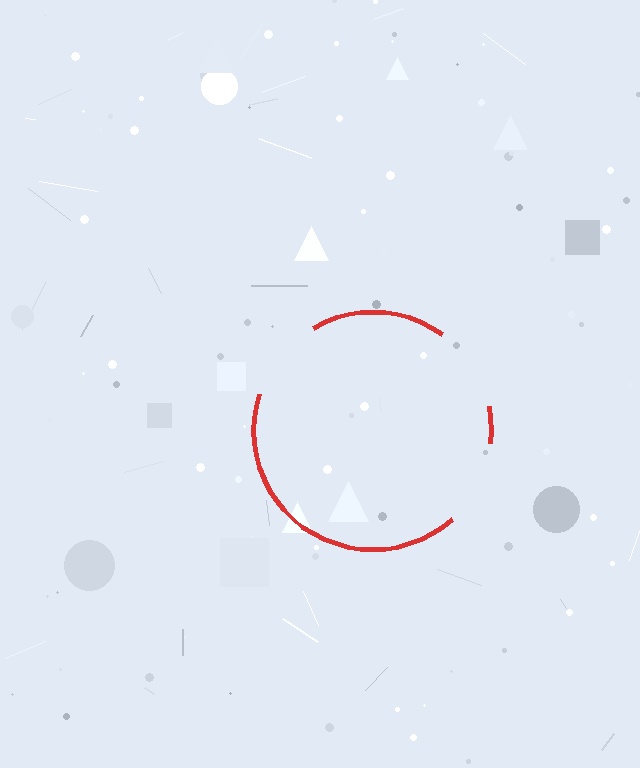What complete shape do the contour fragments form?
The contour fragments form a circle.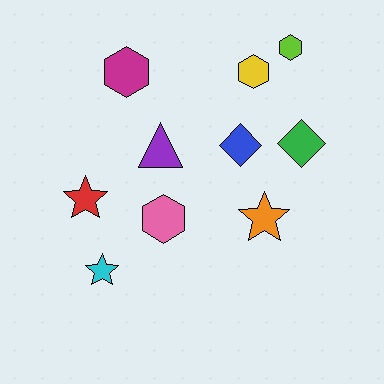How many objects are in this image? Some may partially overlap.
There are 10 objects.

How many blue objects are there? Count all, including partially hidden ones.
There is 1 blue object.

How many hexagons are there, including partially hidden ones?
There are 4 hexagons.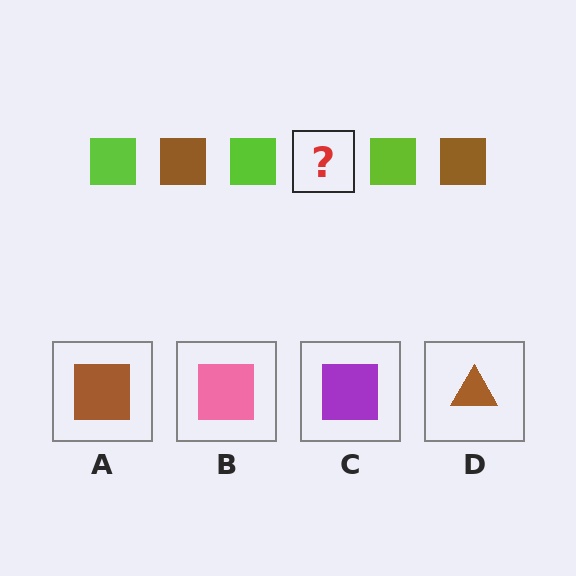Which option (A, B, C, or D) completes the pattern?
A.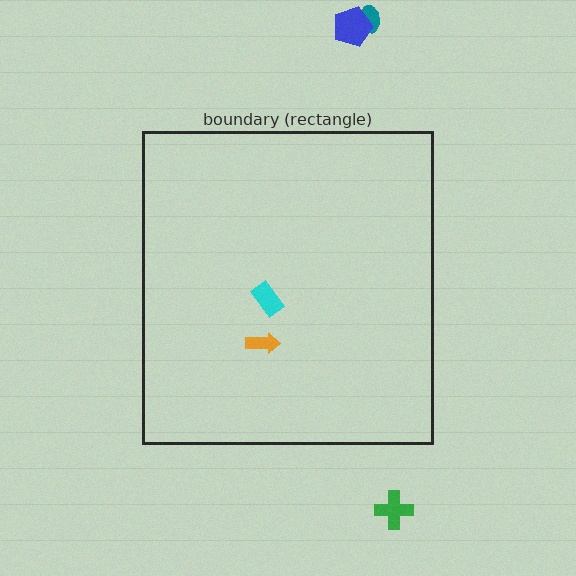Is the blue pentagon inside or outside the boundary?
Outside.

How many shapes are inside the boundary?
2 inside, 3 outside.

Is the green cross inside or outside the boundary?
Outside.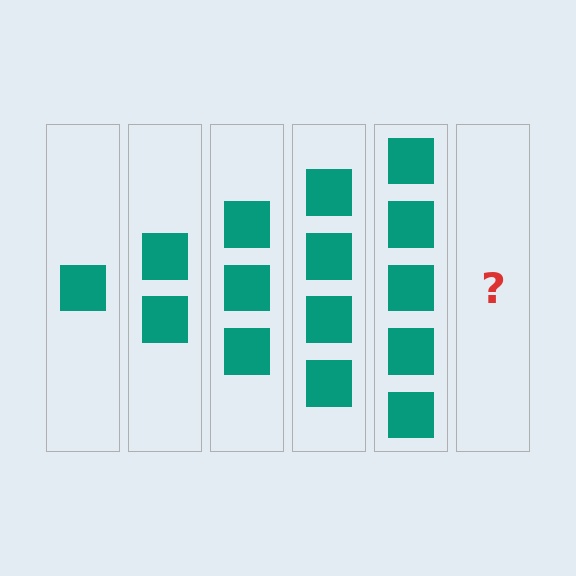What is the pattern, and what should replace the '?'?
The pattern is that each step adds one more square. The '?' should be 6 squares.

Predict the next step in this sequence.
The next step is 6 squares.